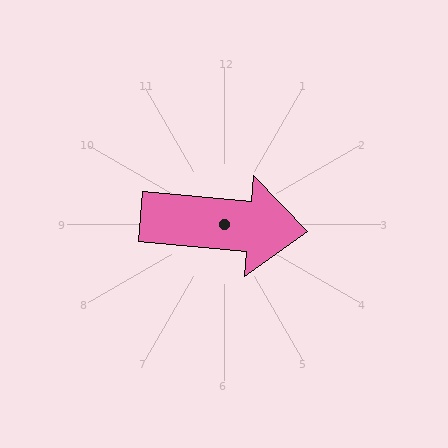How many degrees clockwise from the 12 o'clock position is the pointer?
Approximately 95 degrees.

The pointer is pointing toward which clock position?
Roughly 3 o'clock.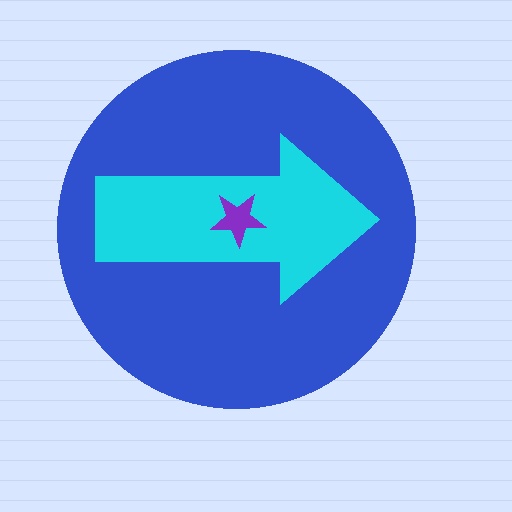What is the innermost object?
The purple star.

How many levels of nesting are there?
3.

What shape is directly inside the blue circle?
The cyan arrow.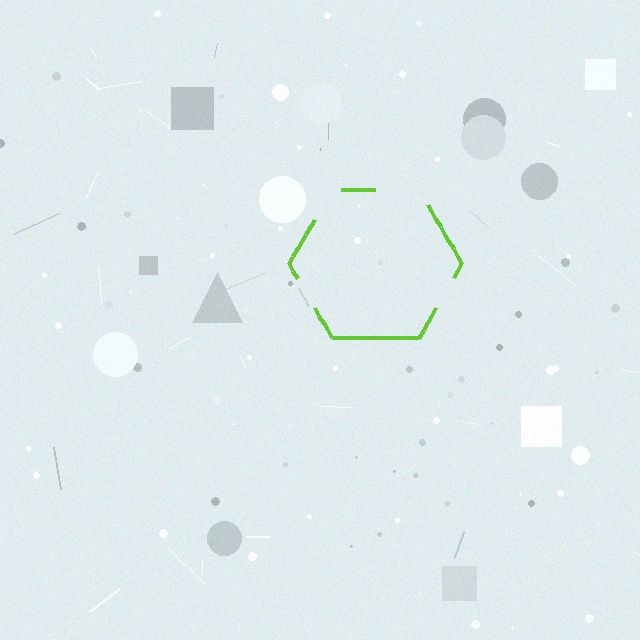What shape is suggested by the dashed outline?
The dashed outline suggests a hexagon.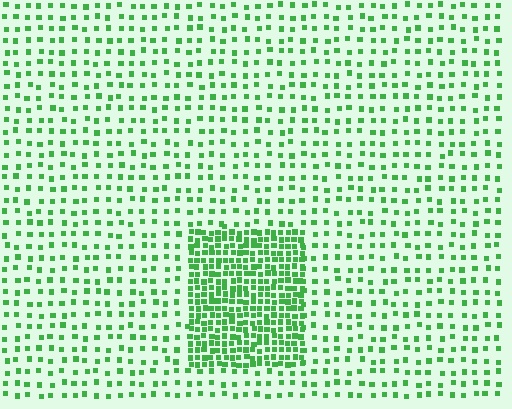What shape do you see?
I see a rectangle.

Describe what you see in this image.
The image contains small green elements arranged at two different densities. A rectangle-shaped region is visible where the elements are more densely packed than the surrounding area.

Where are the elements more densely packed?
The elements are more densely packed inside the rectangle boundary.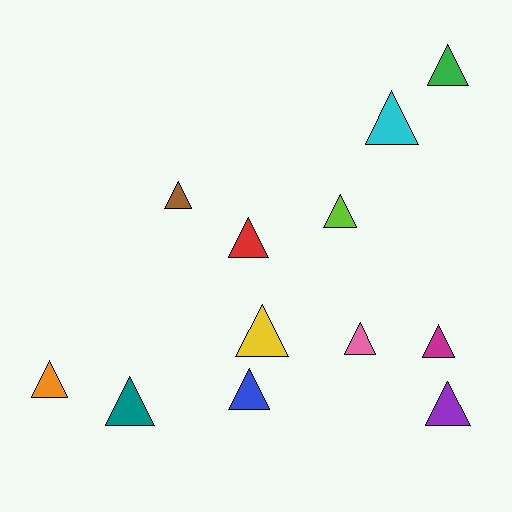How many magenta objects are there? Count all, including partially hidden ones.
There is 1 magenta object.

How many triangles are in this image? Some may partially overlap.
There are 12 triangles.